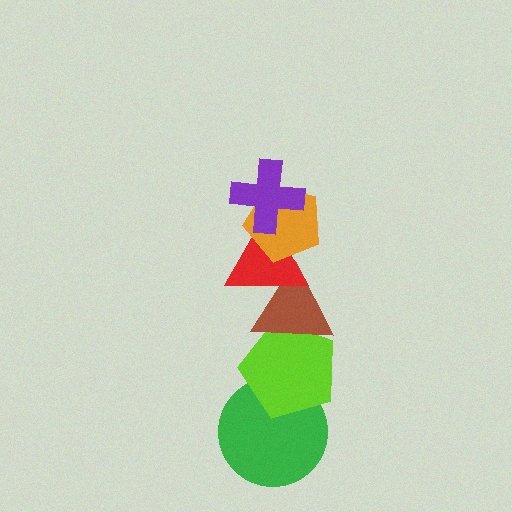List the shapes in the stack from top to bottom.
From top to bottom: the purple cross, the orange pentagon, the red triangle, the brown triangle, the lime pentagon, the green circle.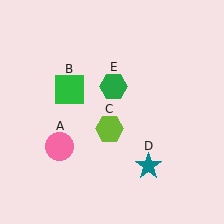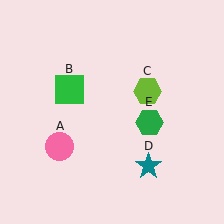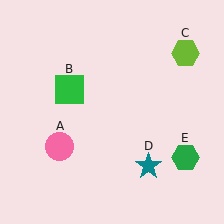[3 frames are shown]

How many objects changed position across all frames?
2 objects changed position: lime hexagon (object C), green hexagon (object E).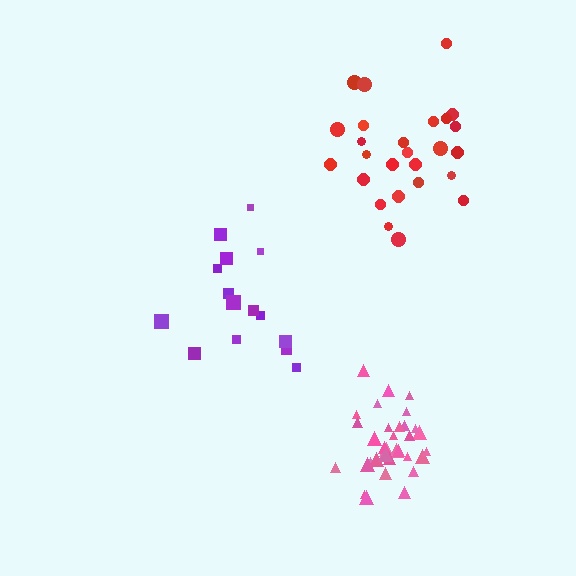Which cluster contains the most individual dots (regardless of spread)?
Pink (34).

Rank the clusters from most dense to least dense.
pink, red, purple.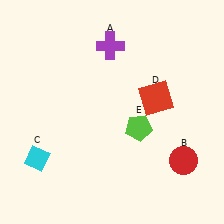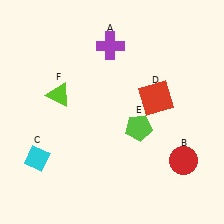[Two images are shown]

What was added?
A lime triangle (F) was added in Image 2.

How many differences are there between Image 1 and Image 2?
There is 1 difference between the two images.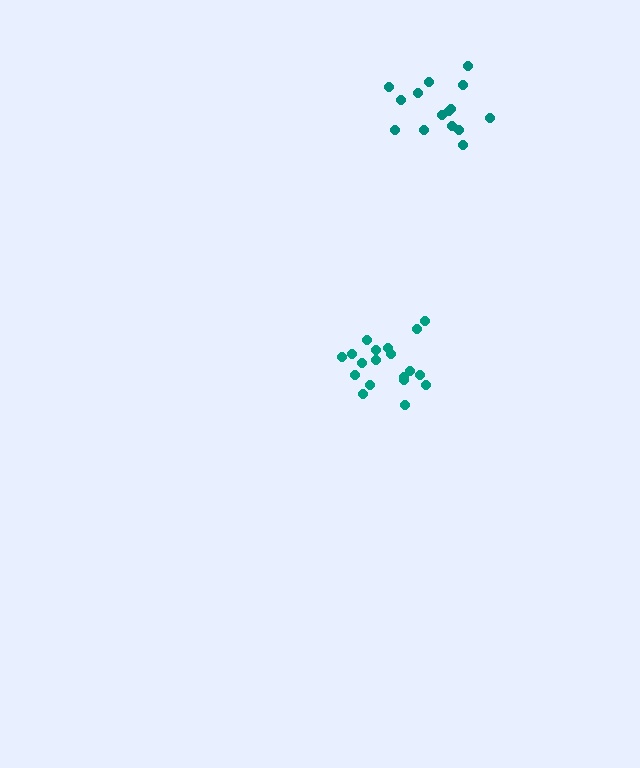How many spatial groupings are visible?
There are 2 spatial groupings.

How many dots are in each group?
Group 1: 19 dots, Group 2: 15 dots (34 total).